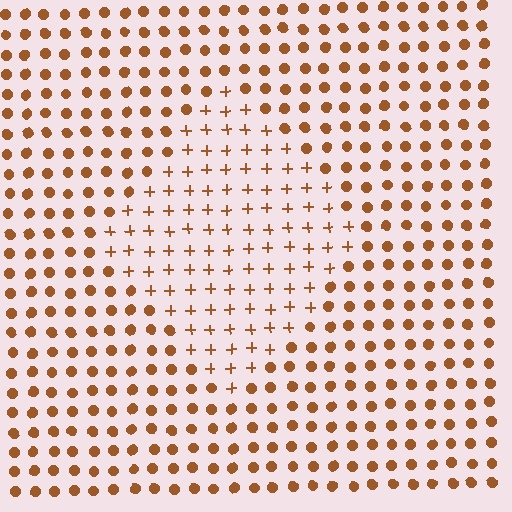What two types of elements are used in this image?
The image uses plus signs inside the diamond region and circles outside it.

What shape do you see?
I see a diamond.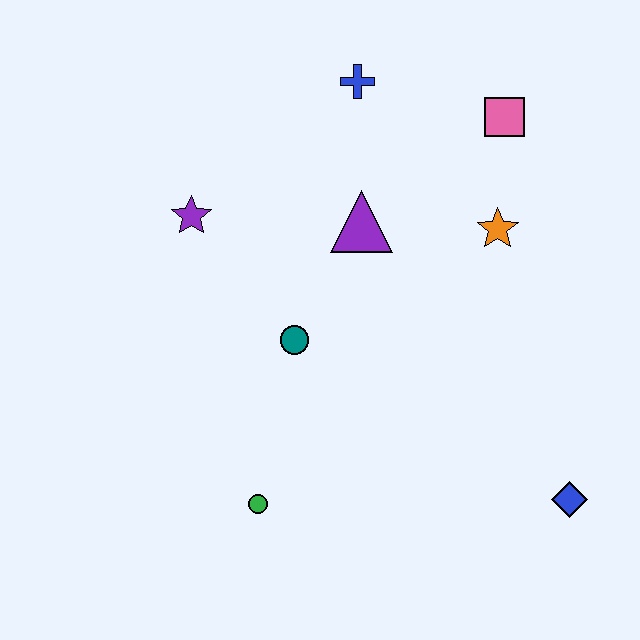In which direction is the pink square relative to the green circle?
The pink square is above the green circle.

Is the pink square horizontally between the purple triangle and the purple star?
No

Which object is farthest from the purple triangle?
The blue diamond is farthest from the purple triangle.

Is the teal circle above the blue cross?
No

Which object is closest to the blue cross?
The purple triangle is closest to the blue cross.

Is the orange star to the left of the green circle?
No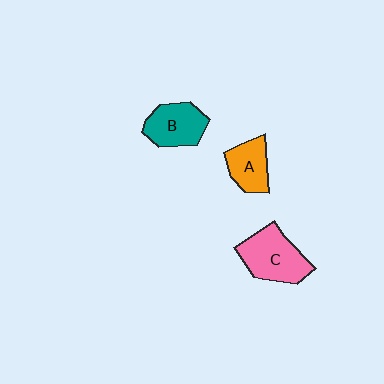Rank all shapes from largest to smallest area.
From largest to smallest: C (pink), B (teal), A (orange).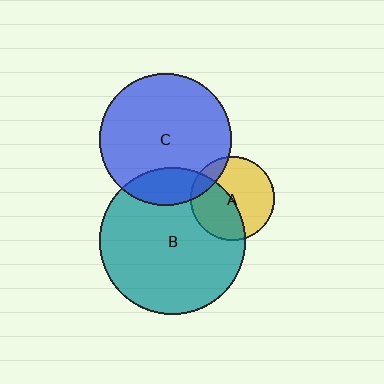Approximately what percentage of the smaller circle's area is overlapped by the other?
Approximately 45%.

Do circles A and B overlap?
Yes.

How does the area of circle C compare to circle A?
Approximately 2.4 times.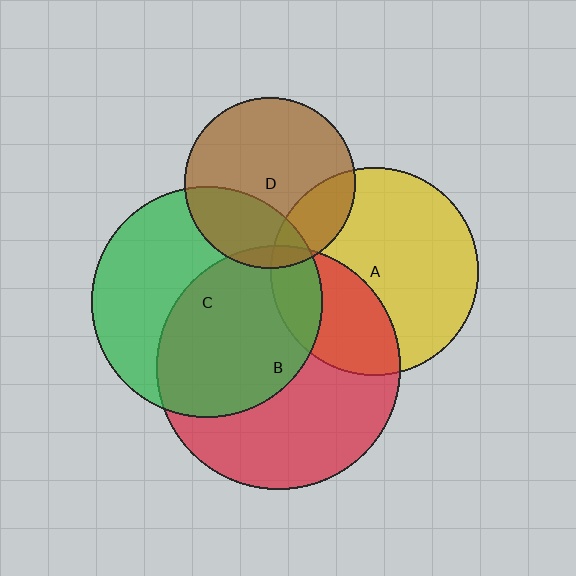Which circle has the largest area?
Circle B (red).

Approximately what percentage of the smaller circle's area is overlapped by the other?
Approximately 20%.